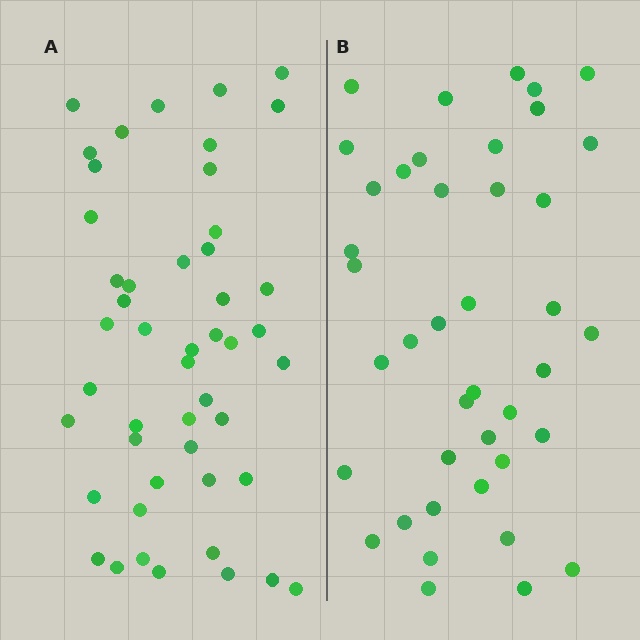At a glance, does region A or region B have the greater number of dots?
Region A (the left region) has more dots.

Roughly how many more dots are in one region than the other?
Region A has roughly 8 or so more dots than region B.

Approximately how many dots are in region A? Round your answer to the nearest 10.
About 50 dots. (The exact count is 48, which rounds to 50.)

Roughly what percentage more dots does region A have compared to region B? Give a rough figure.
About 15% more.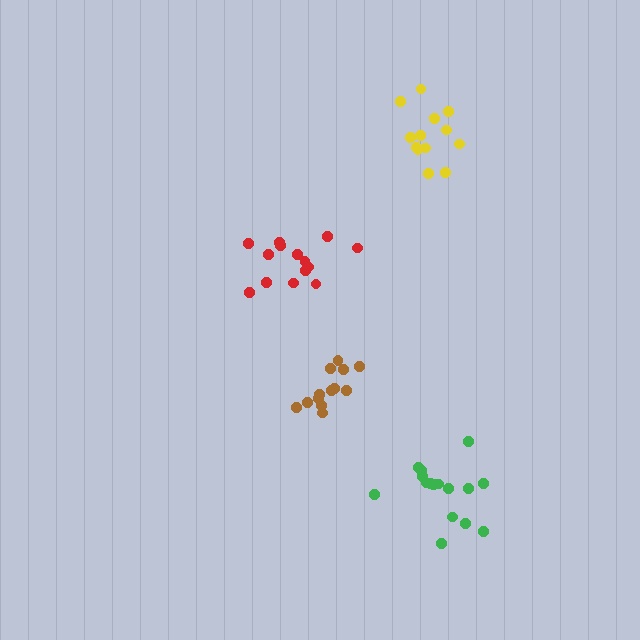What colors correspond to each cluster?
The clusters are colored: brown, yellow, red, green.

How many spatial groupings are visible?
There are 4 spatial groupings.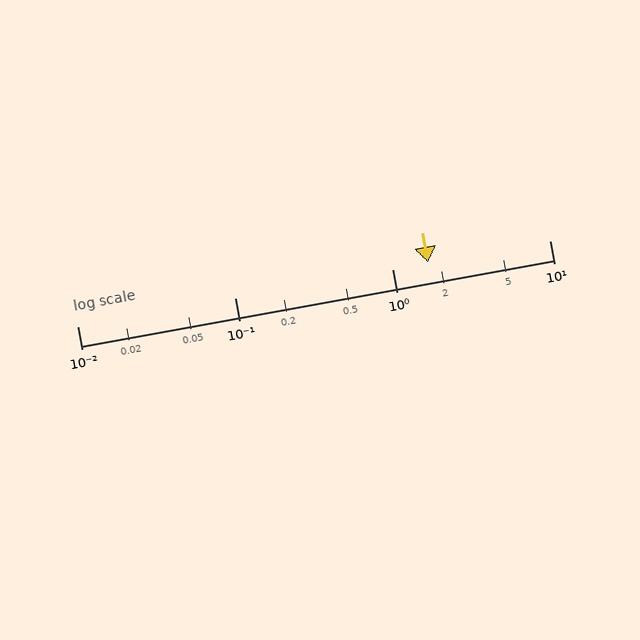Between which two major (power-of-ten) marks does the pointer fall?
The pointer is between 1 and 10.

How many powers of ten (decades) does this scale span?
The scale spans 3 decades, from 0.01 to 10.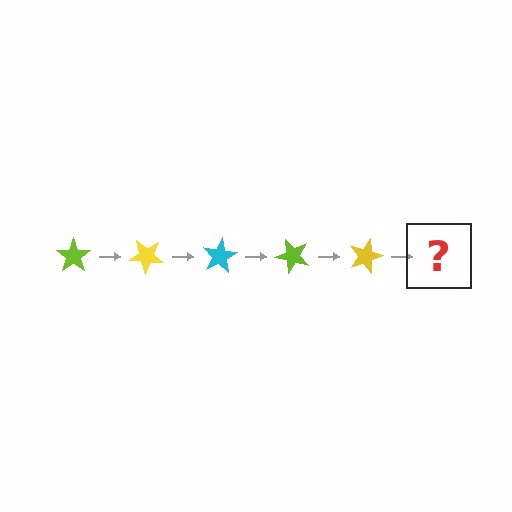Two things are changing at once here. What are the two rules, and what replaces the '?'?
The two rules are that it rotates 40 degrees each step and the color cycles through lime, yellow, and cyan. The '?' should be a cyan star, rotated 200 degrees from the start.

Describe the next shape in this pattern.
It should be a cyan star, rotated 200 degrees from the start.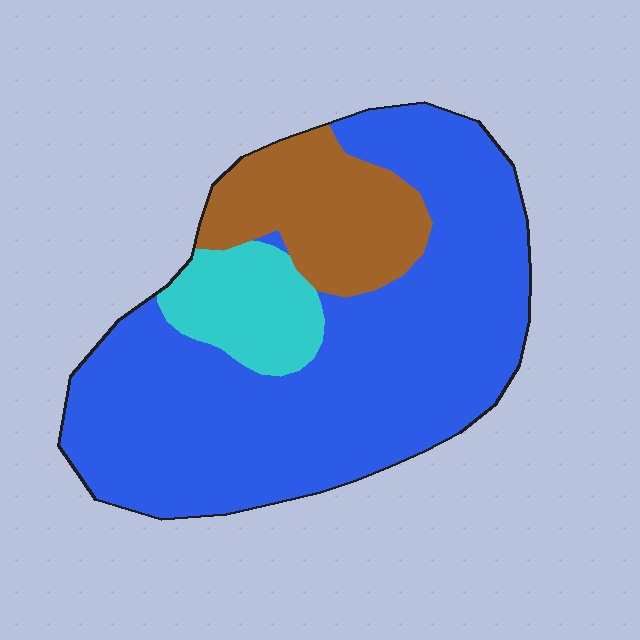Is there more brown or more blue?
Blue.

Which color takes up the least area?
Cyan, at roughly 10%.